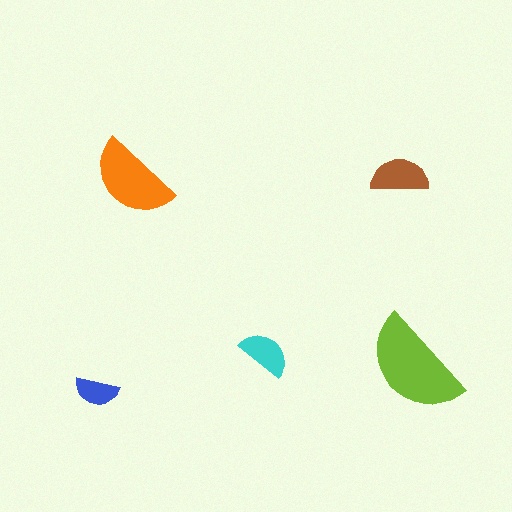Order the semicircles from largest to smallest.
the lime one, the orange one, the brown one, the cyan one, the blue one.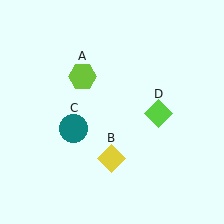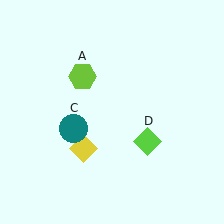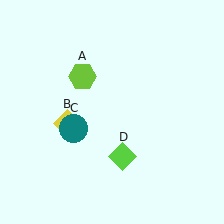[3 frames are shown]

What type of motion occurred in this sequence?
The yellow diamond (object B), lime diamond (object D) rotated clockwise around the center of the scene.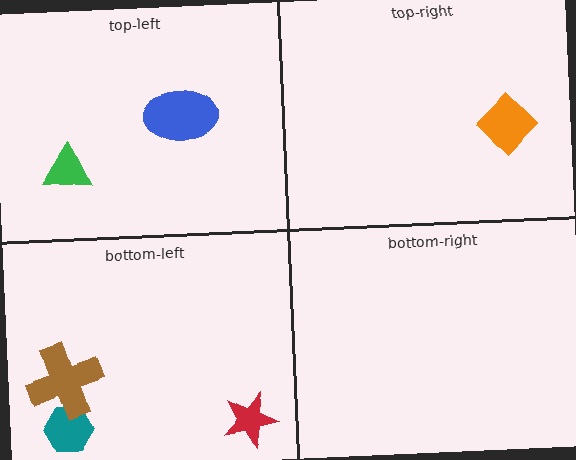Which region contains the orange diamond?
The top-right region.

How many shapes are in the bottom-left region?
3.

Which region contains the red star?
The bottom-left region.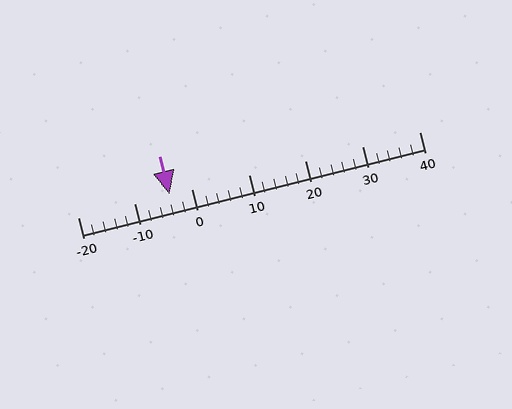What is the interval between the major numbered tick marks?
The major tick marks are spaced 10 units apart.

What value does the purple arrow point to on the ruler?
The purple arrow points to approximately -4.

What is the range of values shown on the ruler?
The ruler shows values from -20 to 40.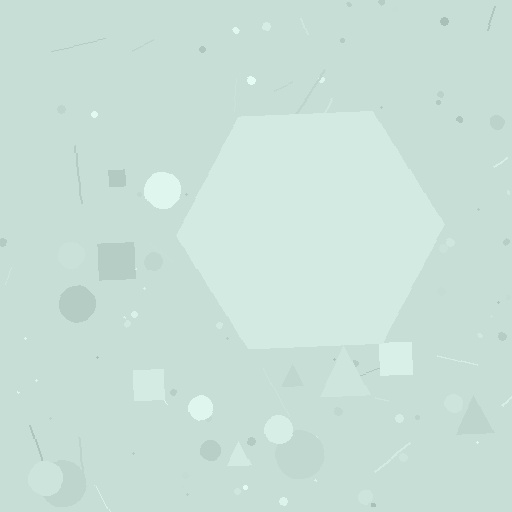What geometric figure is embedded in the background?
A hexagon is embedded in the background.